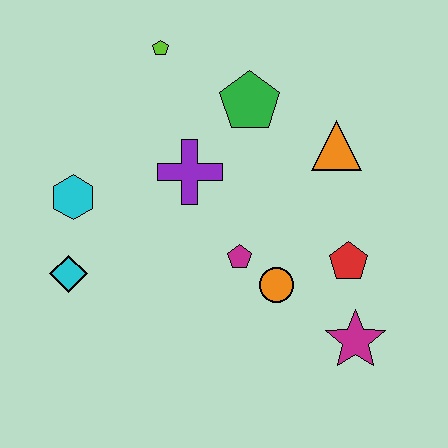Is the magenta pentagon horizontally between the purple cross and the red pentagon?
Yes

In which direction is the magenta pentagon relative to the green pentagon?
The magenta pentagon is below the green pentagon.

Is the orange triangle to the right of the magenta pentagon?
Yes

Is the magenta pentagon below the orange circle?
No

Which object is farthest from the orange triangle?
The cyan diamond is farthest from the orange triangle.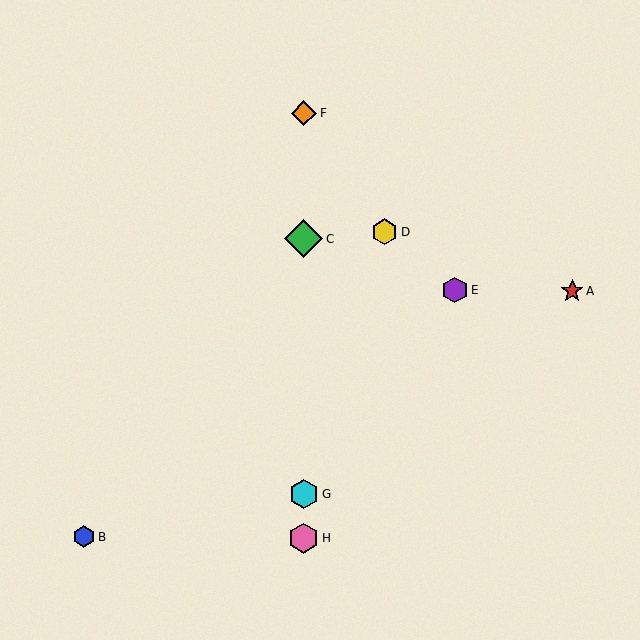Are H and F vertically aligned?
Yes, both are at x≈304.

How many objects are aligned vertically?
4 objects (C, F, G, H) are aligned vertically.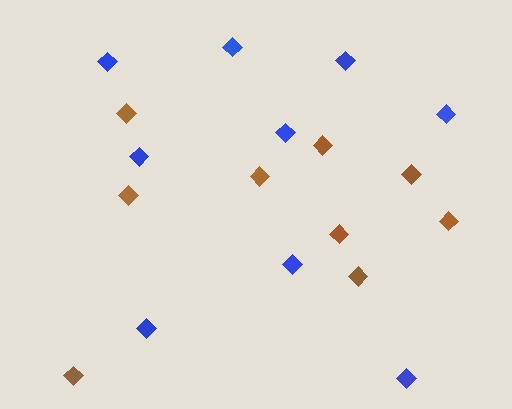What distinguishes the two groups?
There are 2 groups: one group of brown diamonds (9) and one group of blue diamonds (9).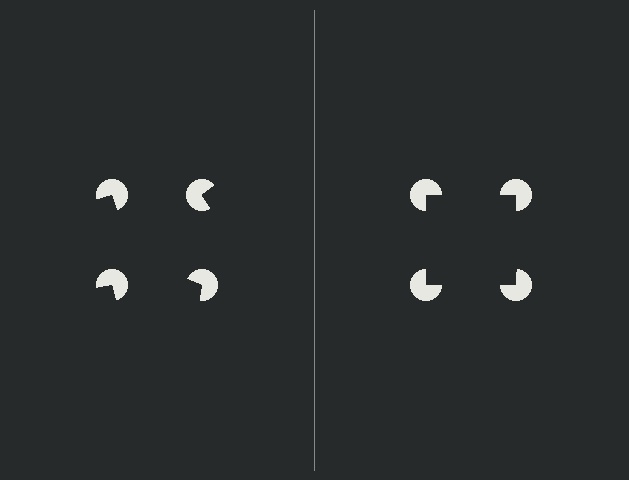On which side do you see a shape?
An illusory square appears on the right side. On the left side the wedge cuts are rotated, so no coherent shape forms.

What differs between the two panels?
The pac-man discs are positioned identically on both sides; only the wedge orientations differ. On the right they align to a square; on the left they are misaligned.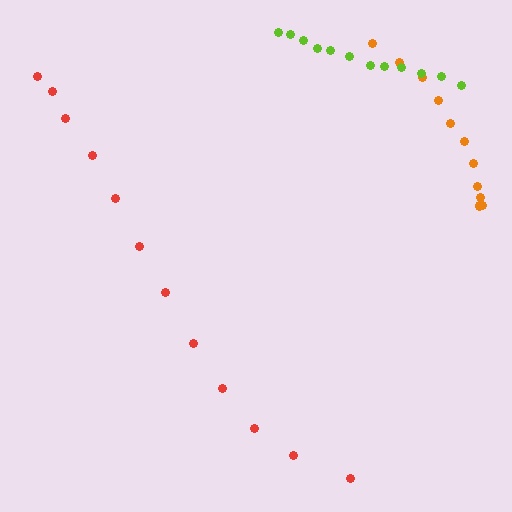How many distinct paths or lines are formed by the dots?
There are 3 distinct paths.